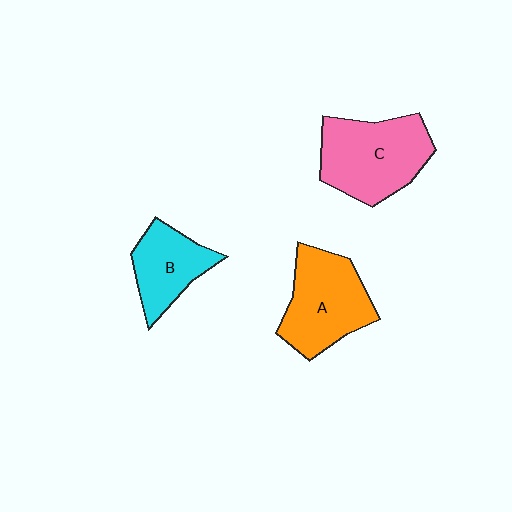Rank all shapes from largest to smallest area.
From largest to smallest: C (pink), A (orange), B (cyan).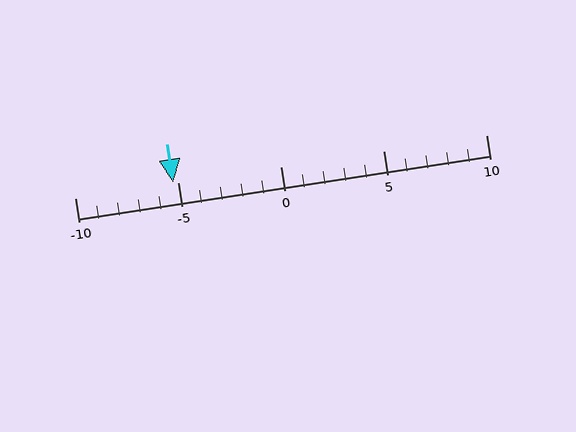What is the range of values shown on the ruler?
The ruler shows values from -10 to 10.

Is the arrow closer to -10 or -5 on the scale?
The arrow is closer to -5.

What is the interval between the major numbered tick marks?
The major tick marks are spaced 5 units apart.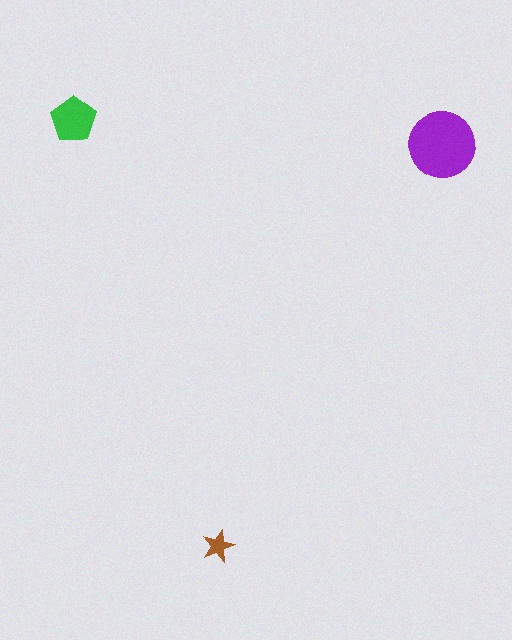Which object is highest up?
The green pentagon is topmost.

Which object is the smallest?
The brown star.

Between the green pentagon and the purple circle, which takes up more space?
The purple circle.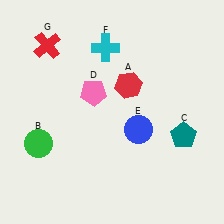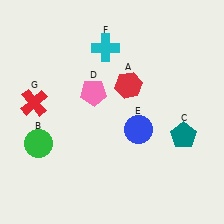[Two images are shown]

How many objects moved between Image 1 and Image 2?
1 object moved between the two images.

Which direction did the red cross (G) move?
The red cross (G) moved down.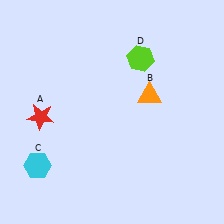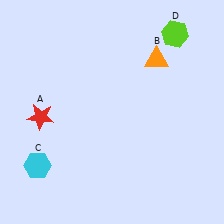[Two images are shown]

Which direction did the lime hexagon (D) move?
The lime hexagon (D) moved right.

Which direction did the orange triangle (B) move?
The orange triangle (B) moved up.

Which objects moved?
The objects that moved are: the orange triangle (B), the lime hexagon (D).